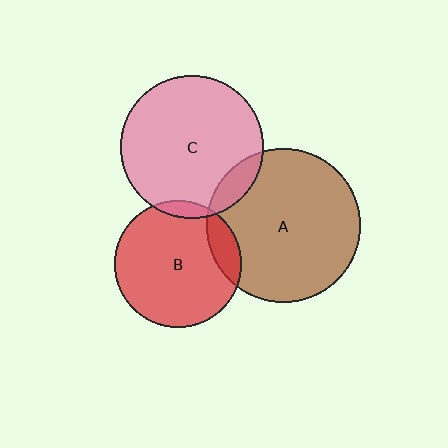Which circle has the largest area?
Circle A (brown).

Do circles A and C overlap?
Yes.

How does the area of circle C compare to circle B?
Approximately 1.3 times.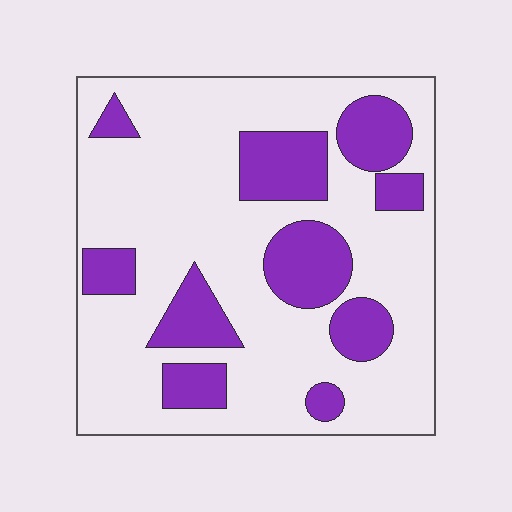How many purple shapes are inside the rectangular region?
10.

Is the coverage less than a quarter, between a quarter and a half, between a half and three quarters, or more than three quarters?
Between a quarter and a half.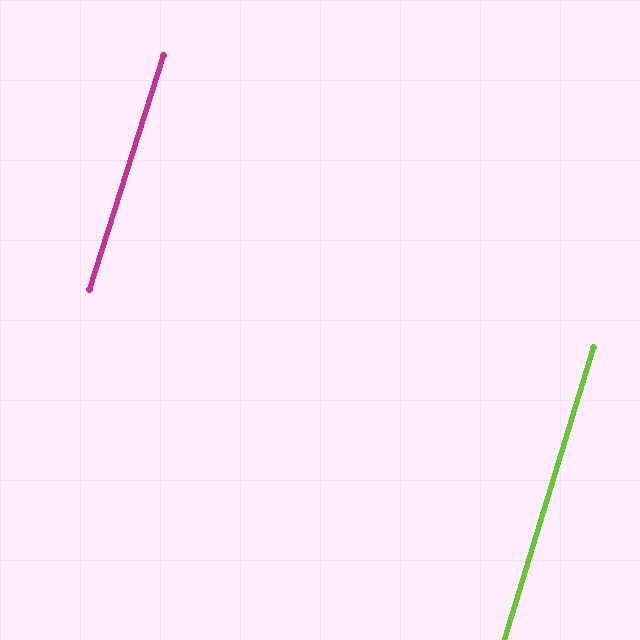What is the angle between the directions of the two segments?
Approximately 1 degree.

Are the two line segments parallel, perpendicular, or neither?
Parallel — their directions differ by only 0.6°.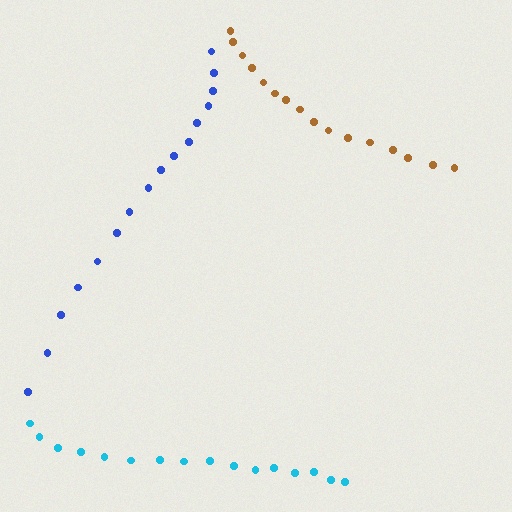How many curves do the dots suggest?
There are 3 distinct paths.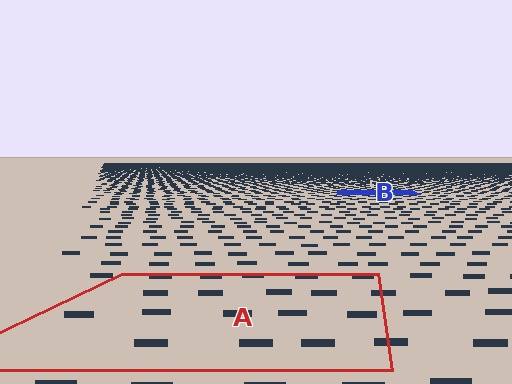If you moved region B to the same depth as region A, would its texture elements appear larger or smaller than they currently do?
They would appear larger. At a closer depth, the same texture elements are projected at a bigger on-screen size.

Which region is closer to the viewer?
Region A is closer. The texture elements there are larger and more spread out.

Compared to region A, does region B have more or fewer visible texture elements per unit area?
Region B has more texture elements per unit area — they are packed more densely because it is farther away.